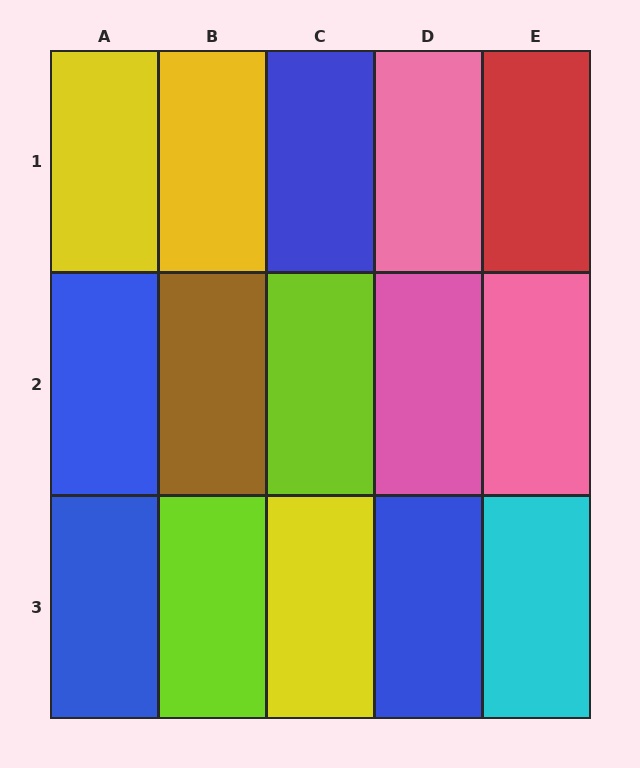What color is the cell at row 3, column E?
Cyan.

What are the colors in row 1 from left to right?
Yellow, yellow, blue, pink, red.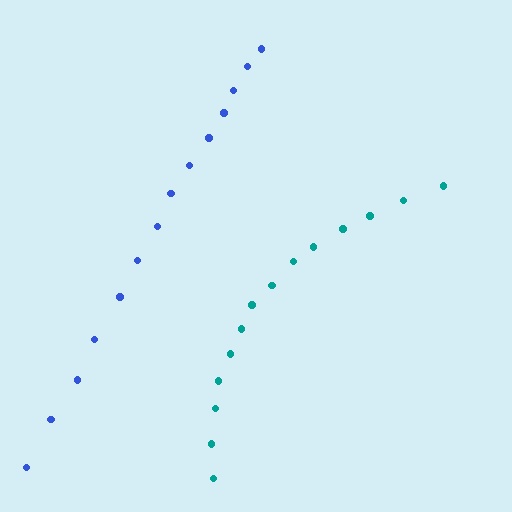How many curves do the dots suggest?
There are 2 distinct paths.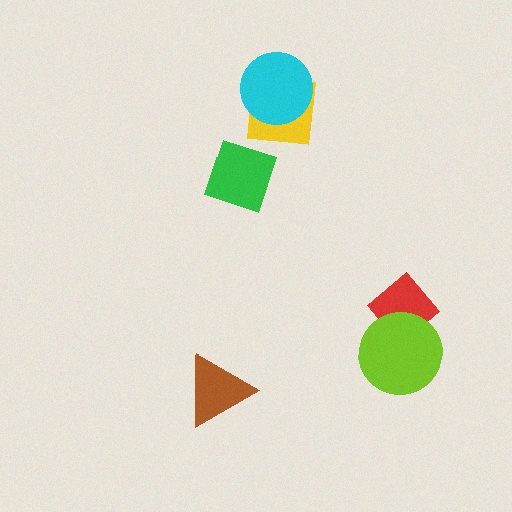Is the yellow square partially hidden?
Yes, it is partially covered by another shape.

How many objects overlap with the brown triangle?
0 objects overlap with the brown triangle.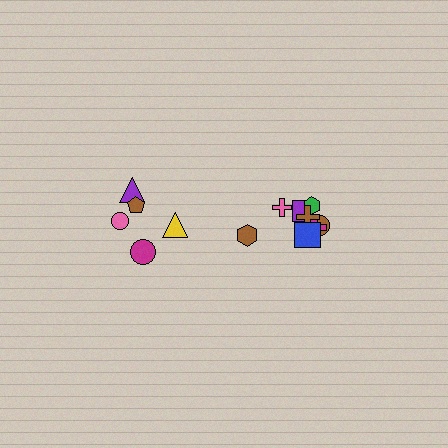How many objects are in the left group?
There are 5 objects.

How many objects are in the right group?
There are 8 objects.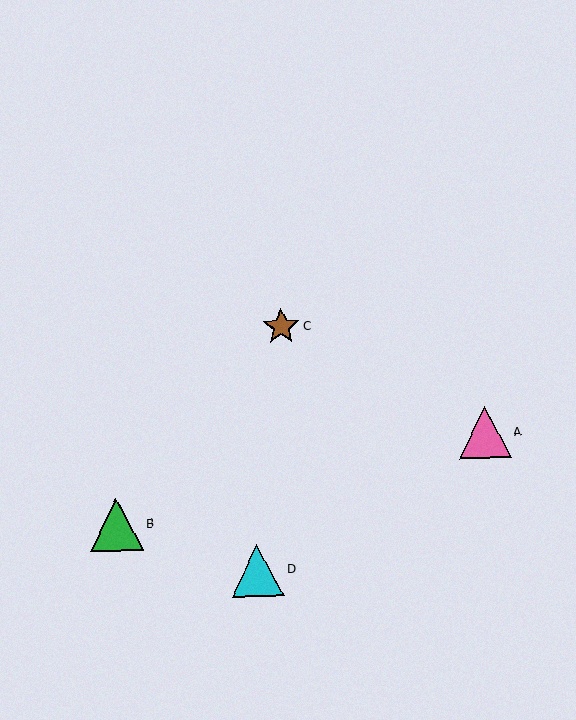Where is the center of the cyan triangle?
The center of the cyan triangle is at (257, 570).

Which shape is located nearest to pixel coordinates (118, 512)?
The green triangle (labeled B) at (117, 525) is nearest to that location.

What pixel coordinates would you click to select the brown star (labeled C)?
Click at (281, 327) to select the brown star C.